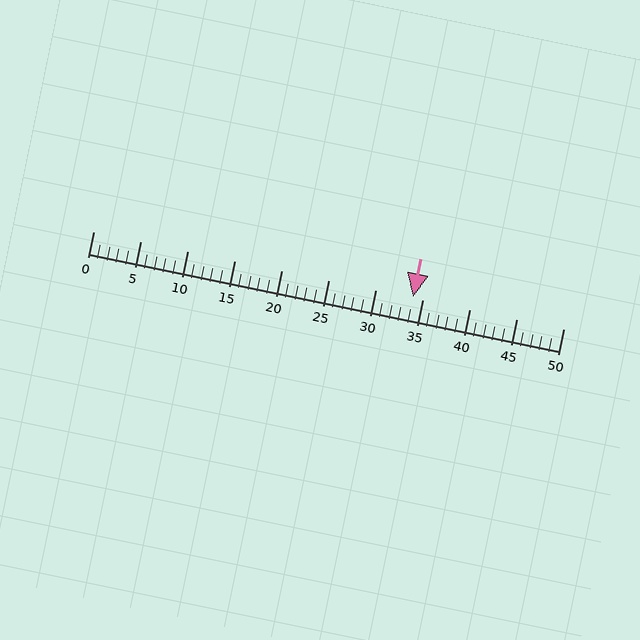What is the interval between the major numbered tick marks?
The major tick marks are spaced 5 units apart.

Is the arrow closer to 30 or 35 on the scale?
The arrow is closer to 35.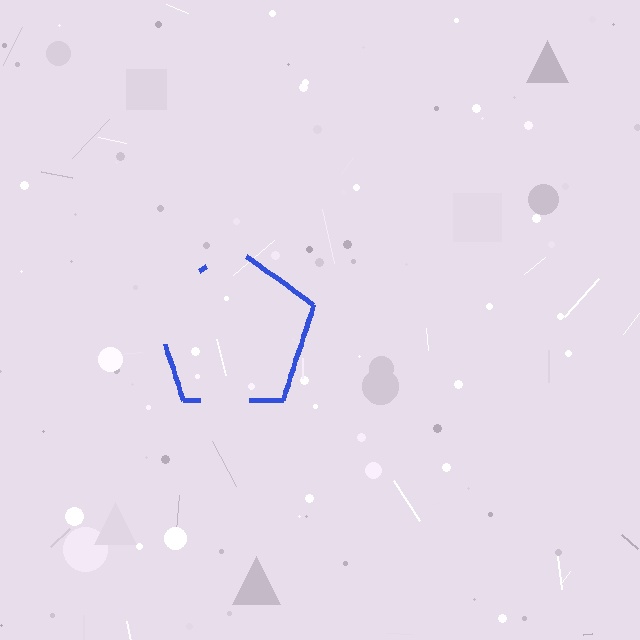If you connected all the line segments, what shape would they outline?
They would outline a pentagon.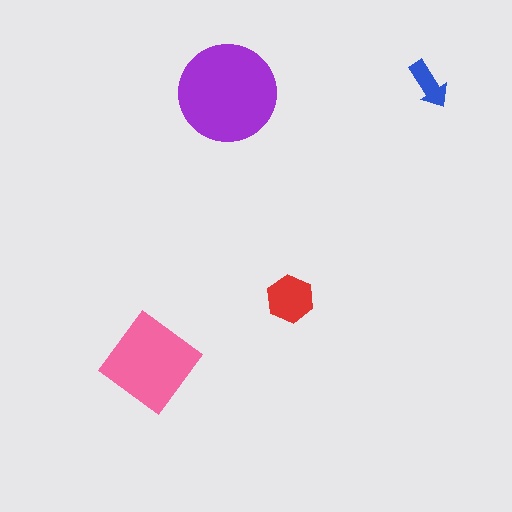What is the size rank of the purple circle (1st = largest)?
1st.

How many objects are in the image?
There are 4 objects in the image.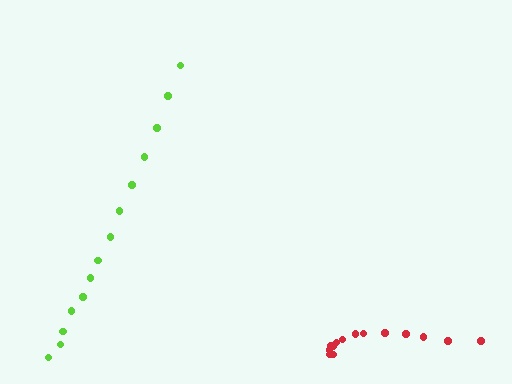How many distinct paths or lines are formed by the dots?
There are 2 distinct paths.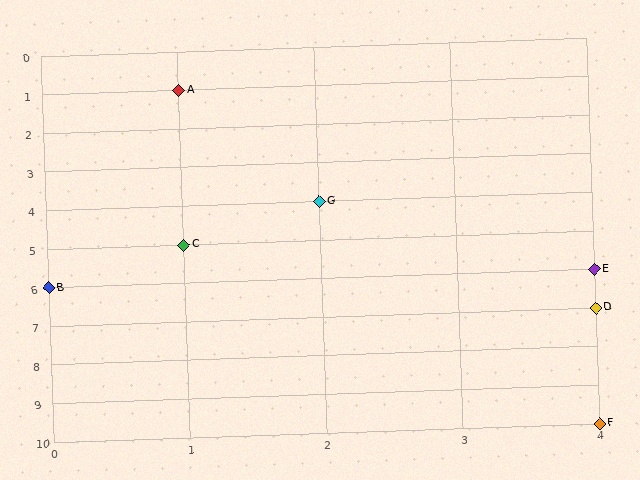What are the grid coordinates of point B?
Point B is at grid coordinates (0, 6).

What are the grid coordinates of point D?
Point D is at grid coordinates (4, 7).